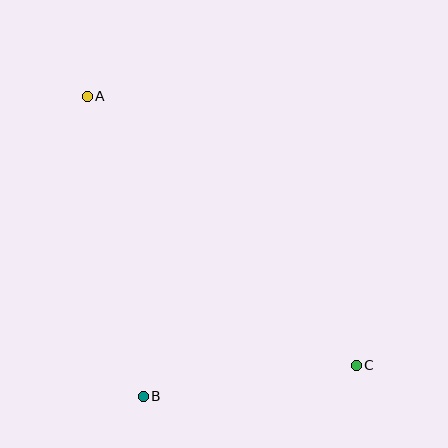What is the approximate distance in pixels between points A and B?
The distance between A and B is approximately 305 pixels.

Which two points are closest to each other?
Points B and C are closest to each other.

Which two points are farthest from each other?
Points A and C are farthest from each other.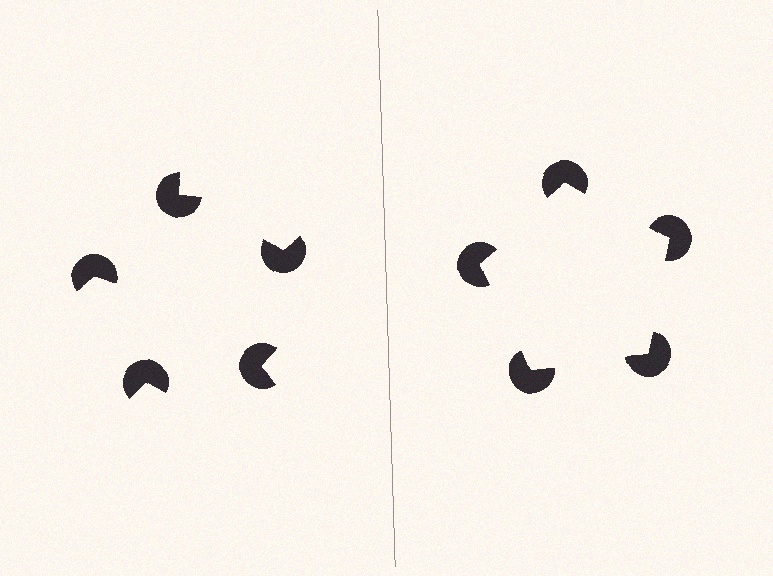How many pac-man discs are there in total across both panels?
10 — 5 on each side.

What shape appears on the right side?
An illusory pentagon.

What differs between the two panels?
The pac-man discs are positioned identically on both sides; only the wedge orientations differ. On the right they align to a pentagon; on the left they are misaligned.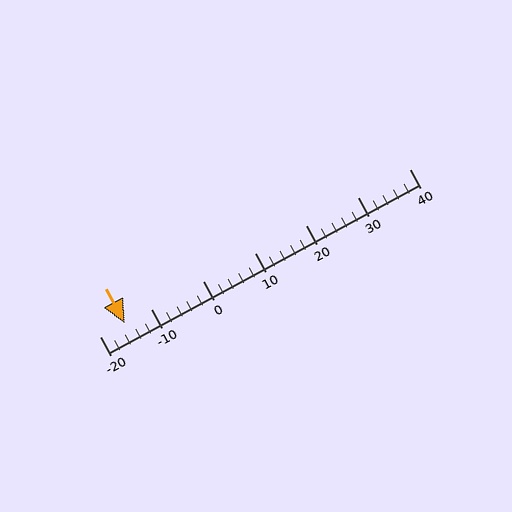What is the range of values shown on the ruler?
The ruler shows values from -20 to 40.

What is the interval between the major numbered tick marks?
The major tick marks are spaced 10 units apart.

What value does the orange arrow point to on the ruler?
The orange arrow points to approximately -15.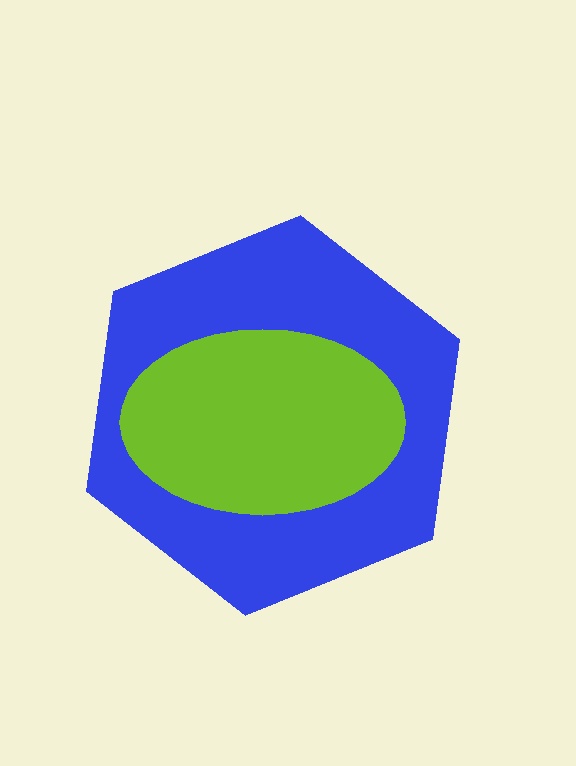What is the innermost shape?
The lime ellipse.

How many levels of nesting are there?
2.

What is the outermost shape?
The blue hexagon.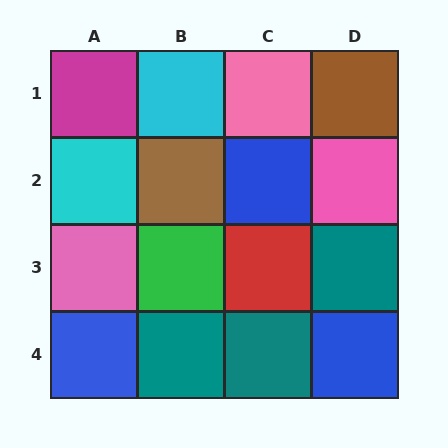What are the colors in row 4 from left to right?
Blue, teal, teal, blue.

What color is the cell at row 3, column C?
Red.